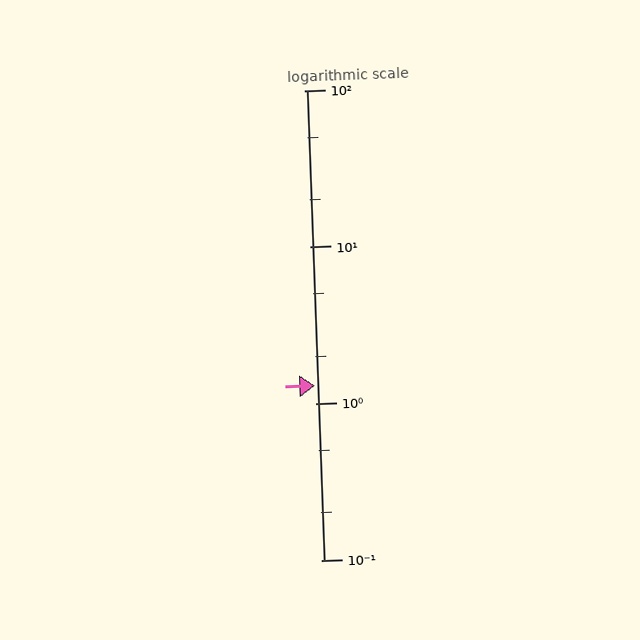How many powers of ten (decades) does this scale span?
The scale spans 3 decades, from 0.1 to 100.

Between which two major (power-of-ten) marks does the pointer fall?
The pointer is between 1 and 10.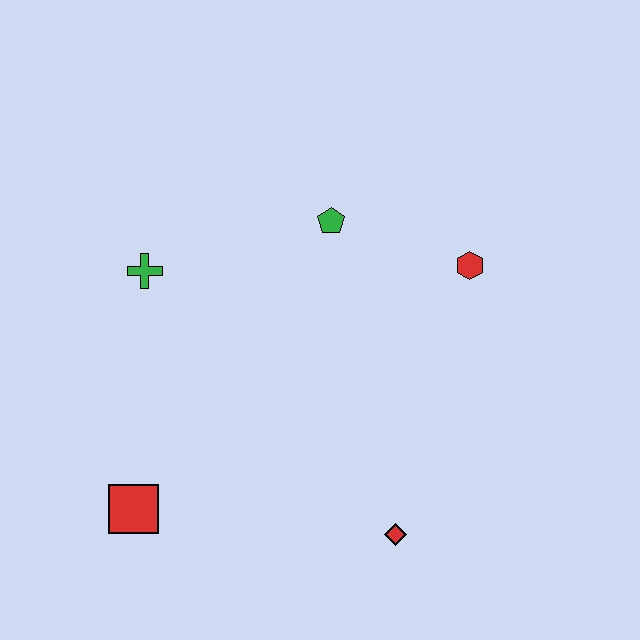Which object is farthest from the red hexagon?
The red square is farthest from the red hexagon.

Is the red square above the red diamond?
Yes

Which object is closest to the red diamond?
The red square is closest to the red diamond.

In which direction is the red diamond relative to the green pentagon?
The red diamond is below the green pentagon.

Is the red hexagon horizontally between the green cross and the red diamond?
No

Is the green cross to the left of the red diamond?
Yes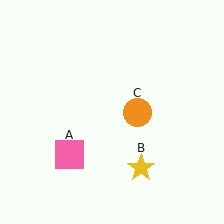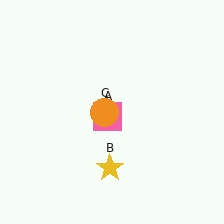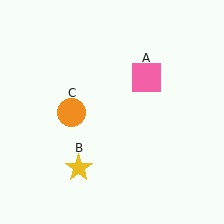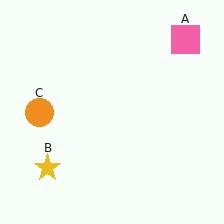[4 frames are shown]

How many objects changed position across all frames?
3 objects changed position: pink square (object A), yellow star (object B), orange circle (object C).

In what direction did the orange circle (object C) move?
The orange circle (object C) moved left.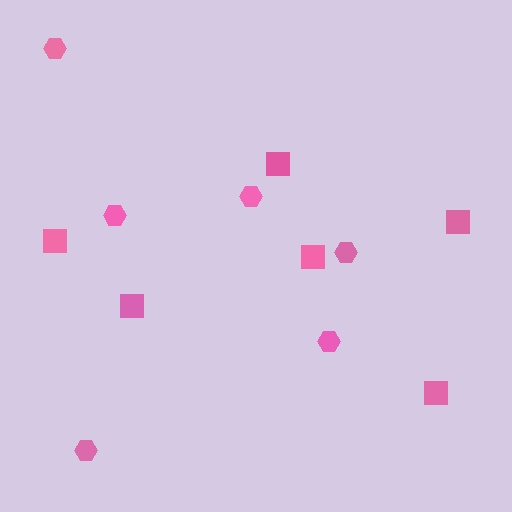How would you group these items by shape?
There are 2 groups: one group of squares (6) and one group of hexagons (6).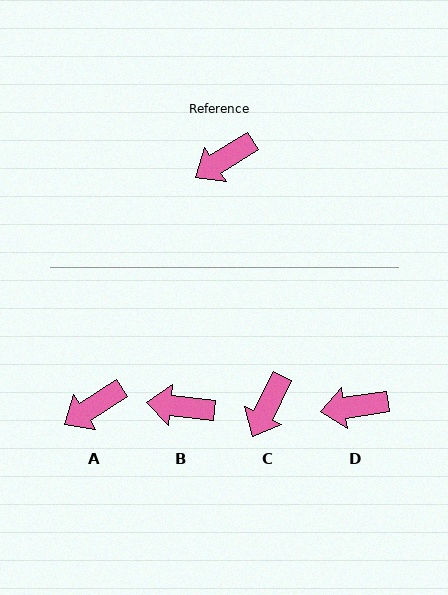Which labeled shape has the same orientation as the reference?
A.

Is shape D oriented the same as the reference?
No, it is off by about 24 degrees.